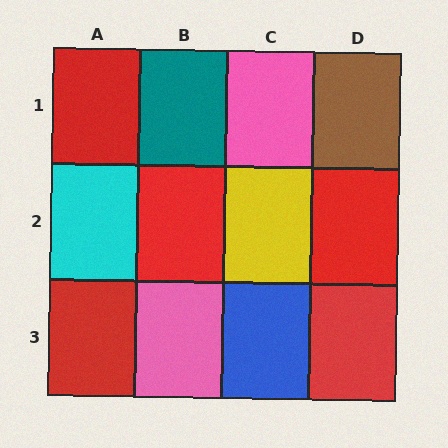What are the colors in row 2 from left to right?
Cyan, red, yellow, red.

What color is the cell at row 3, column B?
Pink.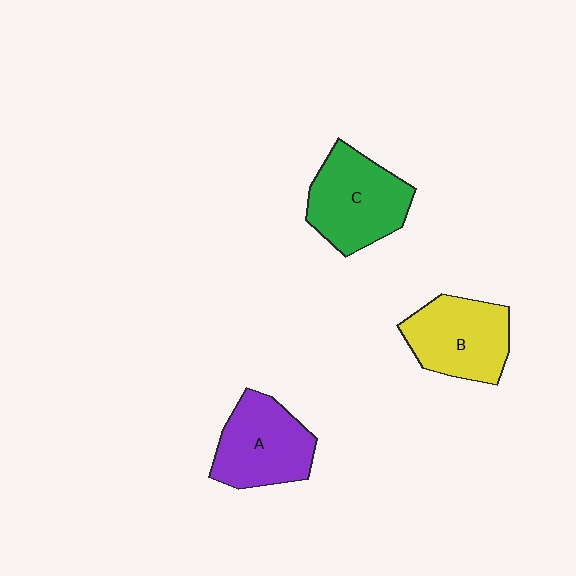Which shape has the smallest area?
Shape A (purple).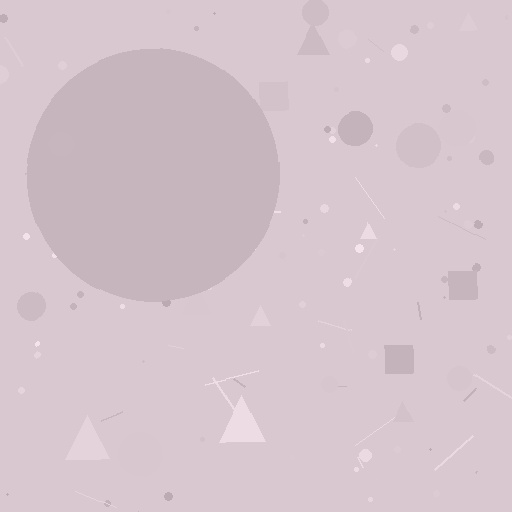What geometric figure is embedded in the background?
A circle is embedded in the background.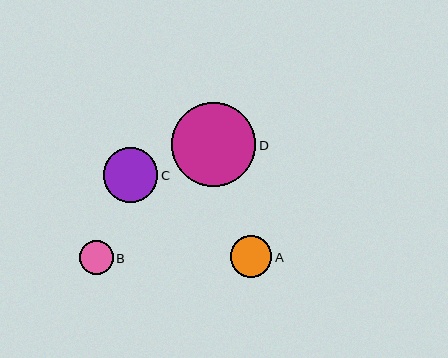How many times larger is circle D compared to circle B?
Circle D is approximately 2.5 times the size of circle B.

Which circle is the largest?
Circle D is the largest with a size of approximately 85 pixels.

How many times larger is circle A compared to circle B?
Circle A is approximately 1.2 times the size of circle B.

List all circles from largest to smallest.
From largest to smallest: D, C, A, B.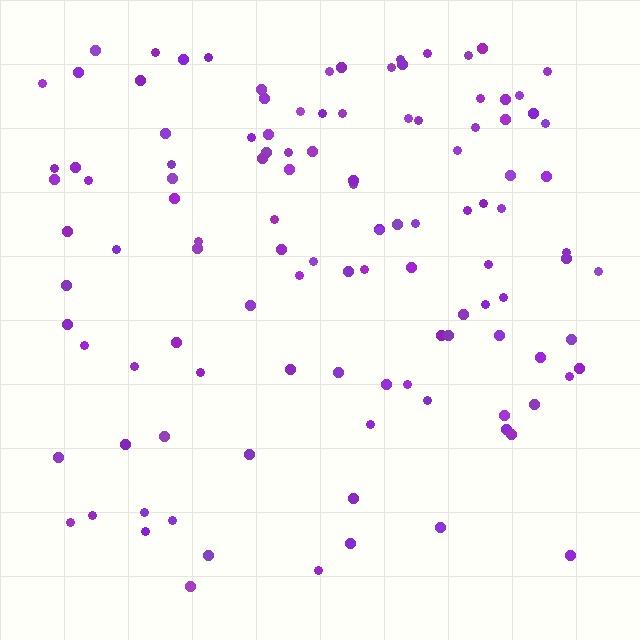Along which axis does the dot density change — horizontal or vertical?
Vertical.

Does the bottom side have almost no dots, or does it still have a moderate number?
Still a moderate number, just noticeably fewer than the top.